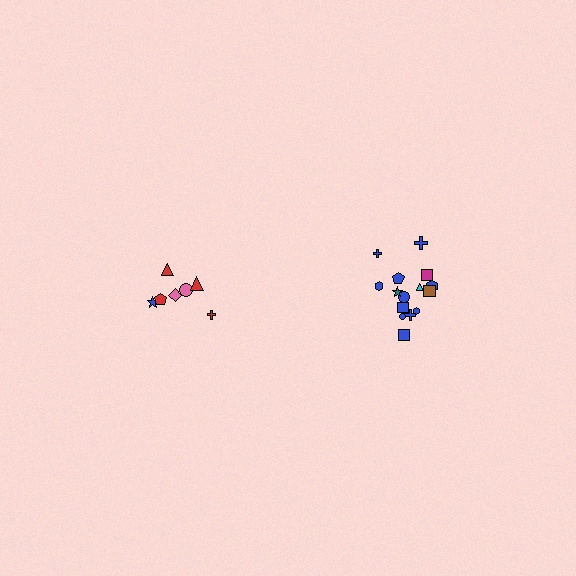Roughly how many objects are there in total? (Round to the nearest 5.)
Roughly 20 objects in total.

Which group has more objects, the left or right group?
The right group.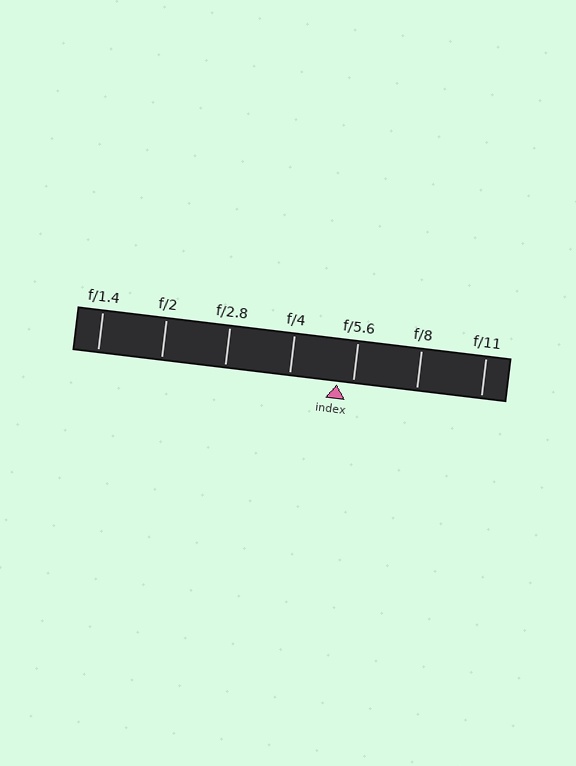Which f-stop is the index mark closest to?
The index mark is closest to f/5.6.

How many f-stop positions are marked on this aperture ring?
There are 7 f-stop positions marked.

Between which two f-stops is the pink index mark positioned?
The index mark is between f/4 and f/5.6.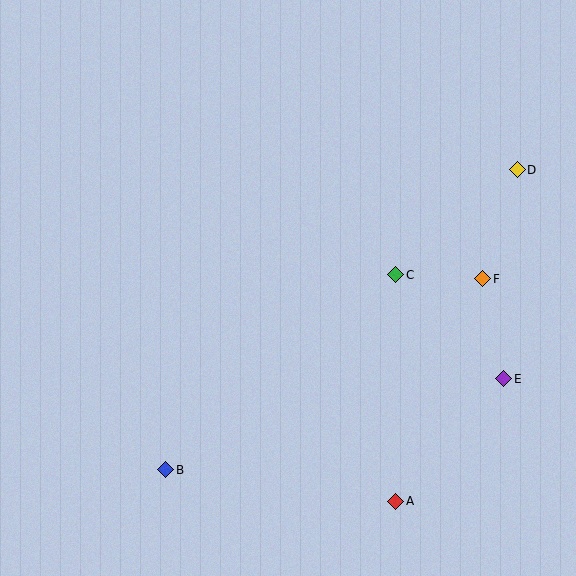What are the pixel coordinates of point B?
Point B is at (166, 470).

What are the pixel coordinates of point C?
Point C is at (396, 275).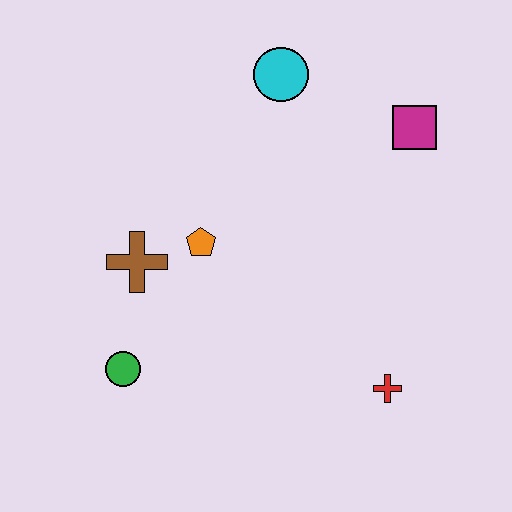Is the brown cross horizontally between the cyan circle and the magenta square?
No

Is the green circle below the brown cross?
Yes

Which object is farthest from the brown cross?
The magenta square is farthest from the brown cross.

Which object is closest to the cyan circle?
The magenta square is closest to the cyan circle.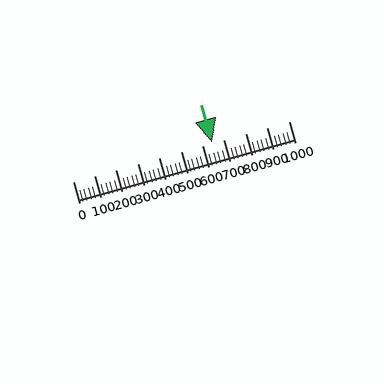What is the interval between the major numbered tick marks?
The major tick marks are spaced 100 units apart.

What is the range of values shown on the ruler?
The ruler shows values from 0 to 1000.